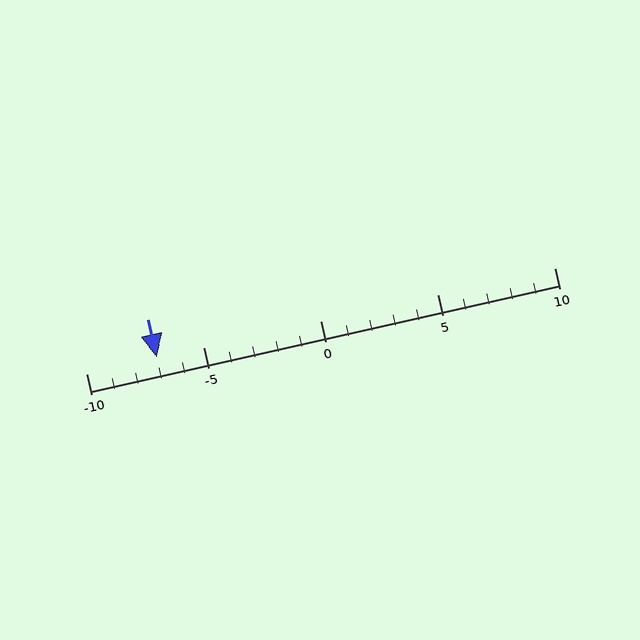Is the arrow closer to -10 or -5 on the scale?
The arrow is closer to -5.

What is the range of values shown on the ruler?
The ruler shows values from -10 to 10.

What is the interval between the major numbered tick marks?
The major tick marks are spaced 5 units apart.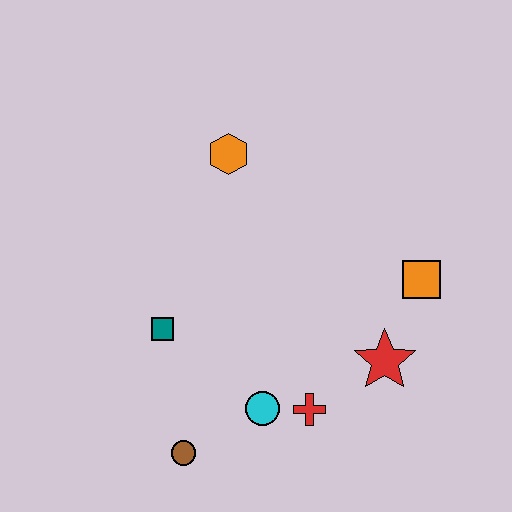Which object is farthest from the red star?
The orange hexagon is farthest from the red star.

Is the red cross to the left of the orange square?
Yes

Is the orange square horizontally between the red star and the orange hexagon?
No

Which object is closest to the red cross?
The cyan circle is closest to the red cross.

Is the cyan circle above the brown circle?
Yes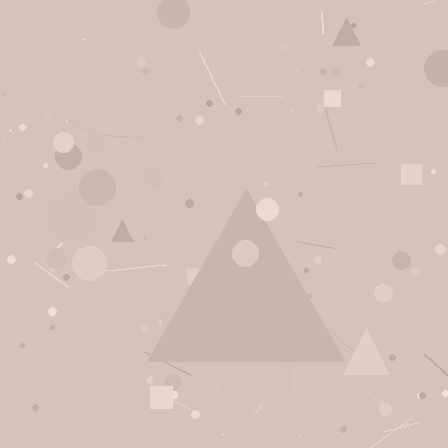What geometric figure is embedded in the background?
A triangle is embedded in the background.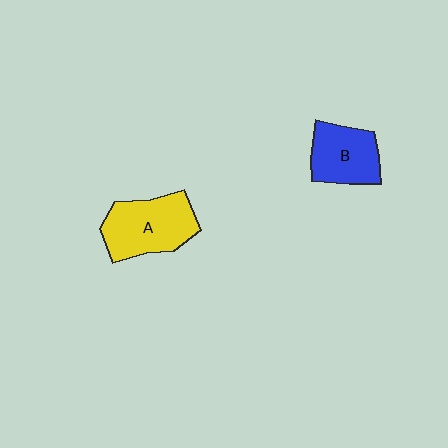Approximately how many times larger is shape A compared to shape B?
Approximately 1.3 times.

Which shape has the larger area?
Shape A (yellow).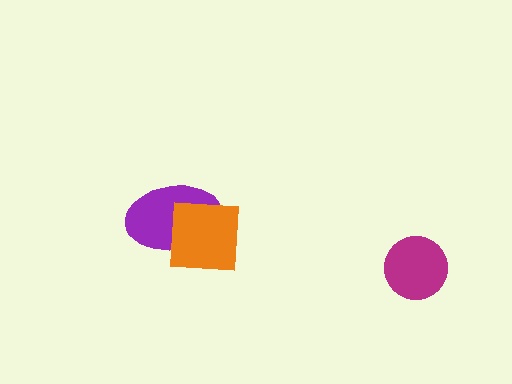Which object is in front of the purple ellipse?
The orange square is in front of the purple ellipse.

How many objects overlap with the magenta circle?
0 objects overlap with the magenta circle.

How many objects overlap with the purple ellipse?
1 object overlaps with the purple ellipse.